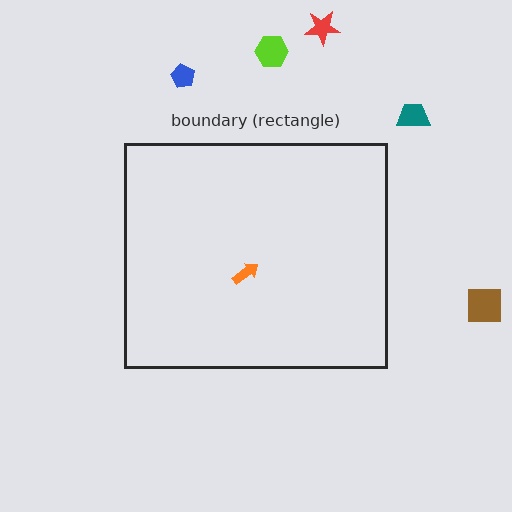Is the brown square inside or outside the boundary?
Outside.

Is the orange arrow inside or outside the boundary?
Inside.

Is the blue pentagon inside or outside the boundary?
Outside.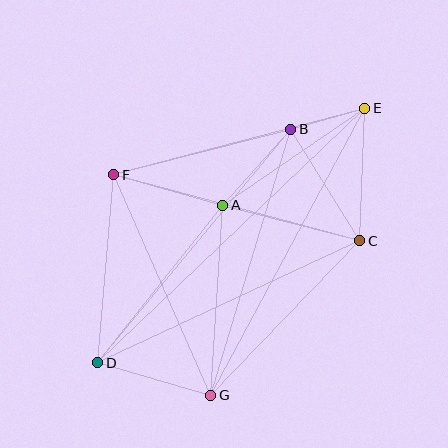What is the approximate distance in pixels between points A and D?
The distance between A and D is approximately 201 pixels.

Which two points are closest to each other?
Points B and E are closest to each other.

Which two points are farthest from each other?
Points D and E are farthest from each other.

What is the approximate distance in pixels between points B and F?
The distance between B and F is approximately 183 pixels.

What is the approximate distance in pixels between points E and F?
The distance between E and F is approximately 260 pixels.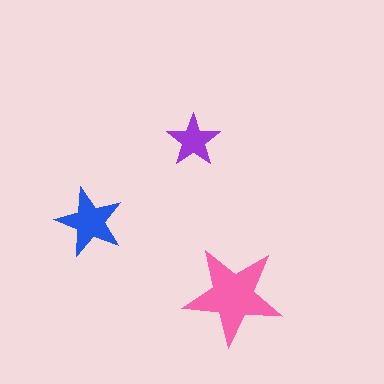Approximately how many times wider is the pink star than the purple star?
About 2 times wider.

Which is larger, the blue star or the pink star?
The pink one.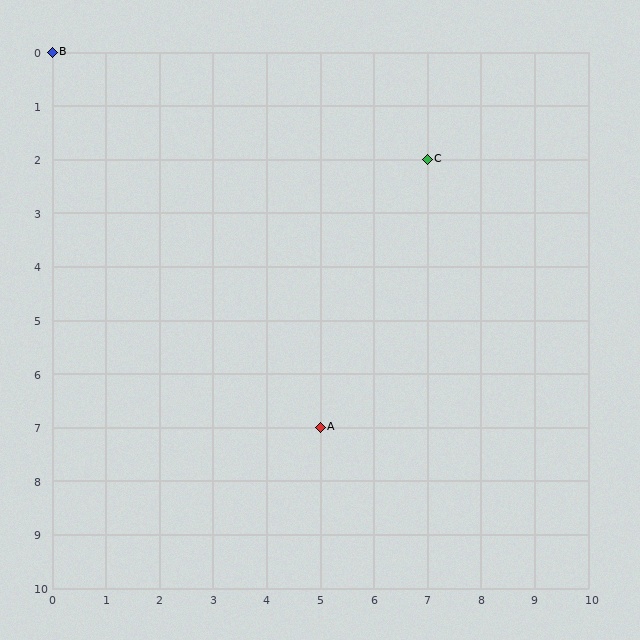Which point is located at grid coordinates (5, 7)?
Point A is at (5, 7).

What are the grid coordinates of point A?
Point A is at grid coordinates (5, 7).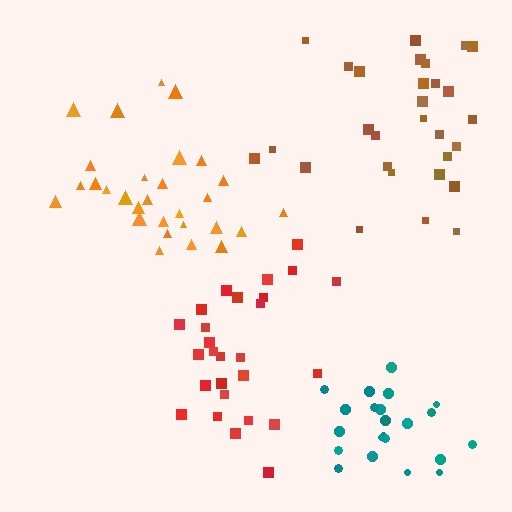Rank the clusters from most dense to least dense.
teal, red, orange, brown.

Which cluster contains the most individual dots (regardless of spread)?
Brown (29).